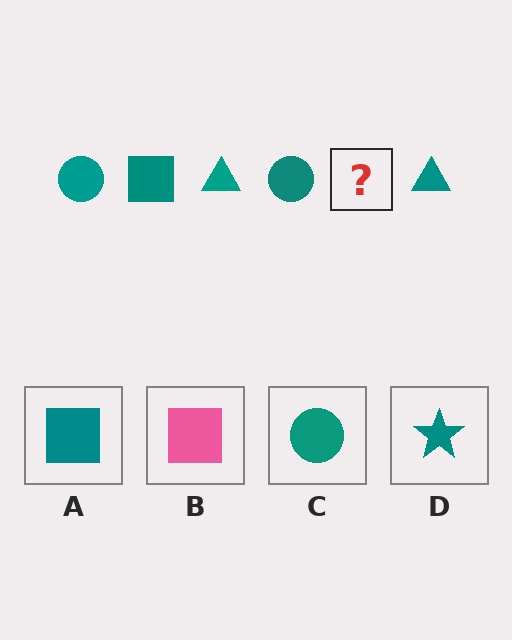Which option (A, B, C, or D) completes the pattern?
A.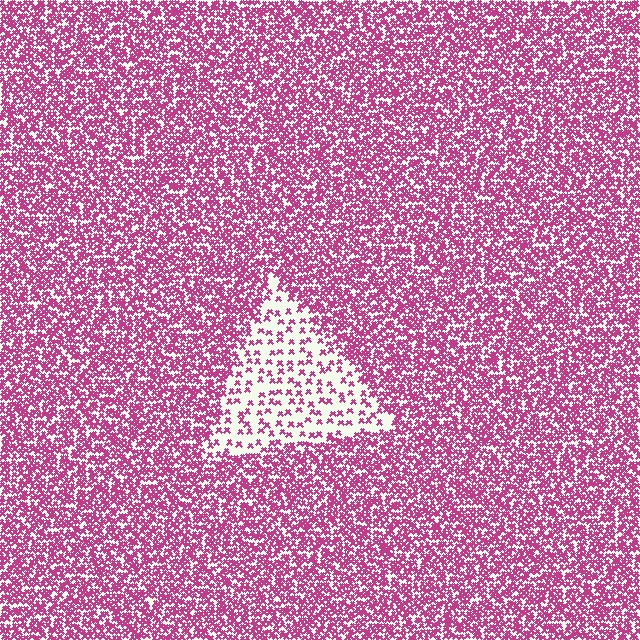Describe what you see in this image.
The image contains small magenta elements arranged at two different densities. A triangle-shaped region is visible where the elements are less densely packed than the surrounding area.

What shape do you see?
I see a triangle.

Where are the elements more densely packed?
The elements are more densely packed outside the triangle boundary.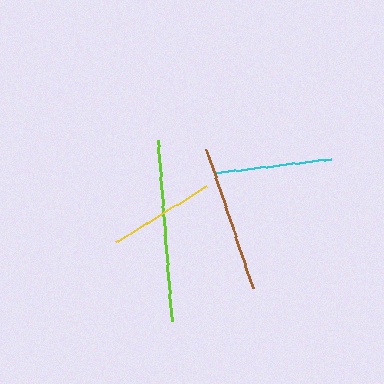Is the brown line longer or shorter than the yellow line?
The brown line is longer than the yellow line.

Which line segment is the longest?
The lime line is the longest at approximately 182 pixels.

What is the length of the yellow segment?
The yellow segment is approximately 106 pixels long.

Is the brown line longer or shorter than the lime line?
The lime line is longer than the brown line.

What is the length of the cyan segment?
The cyan segment is approximately 117 pixels long.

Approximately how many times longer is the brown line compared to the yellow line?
The brown line is approximately 1.4 times the length of the yellow line.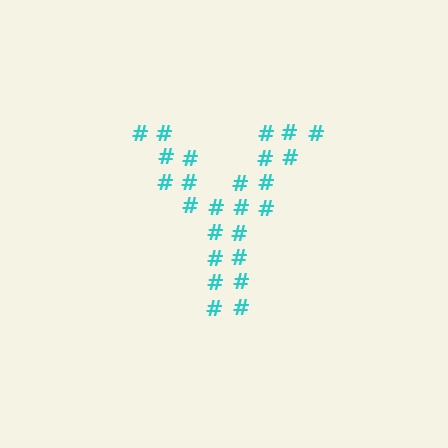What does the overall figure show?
The overall figure shows the letter Y.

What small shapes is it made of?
It is made of small hash symbols.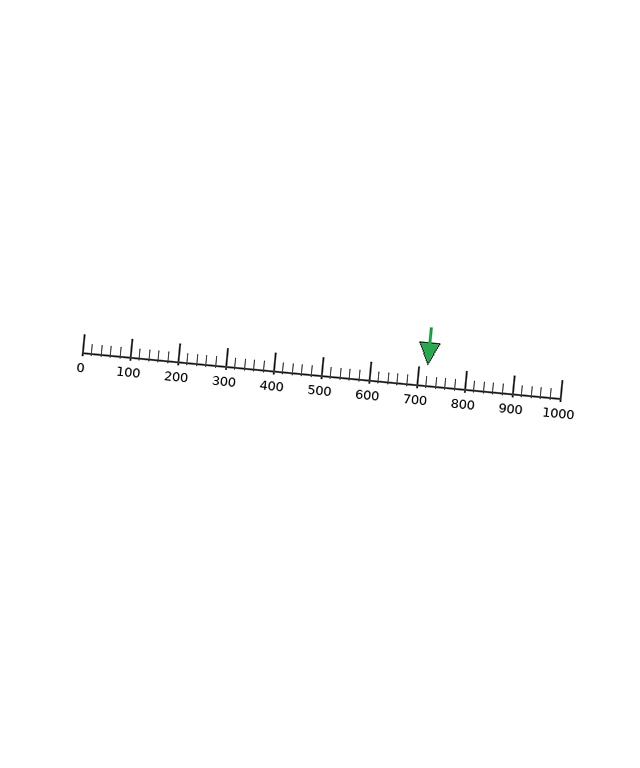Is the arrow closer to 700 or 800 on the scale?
The arrow is closer to 700.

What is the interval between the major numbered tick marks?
The major tick marks are spaced 100 units apart.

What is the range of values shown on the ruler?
The ruler shows values from 0 to 1000.